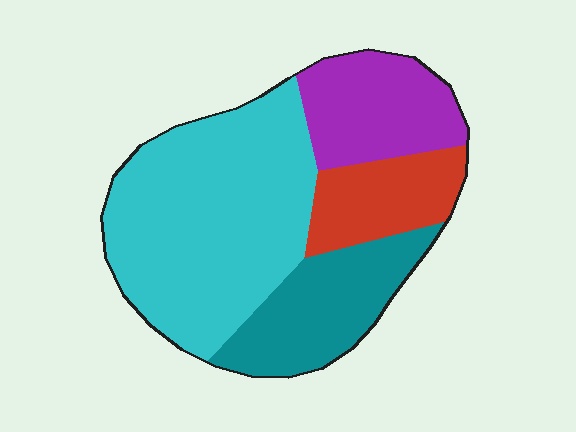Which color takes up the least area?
Red, at roughly 15%.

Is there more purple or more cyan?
Cyan.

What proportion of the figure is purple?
Purple covers around 20% of the figure.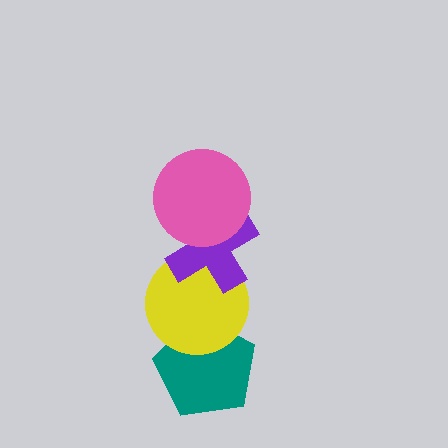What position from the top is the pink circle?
The pink circle is 1st from the top.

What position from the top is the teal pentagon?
The teal pentagon is 4th from the top.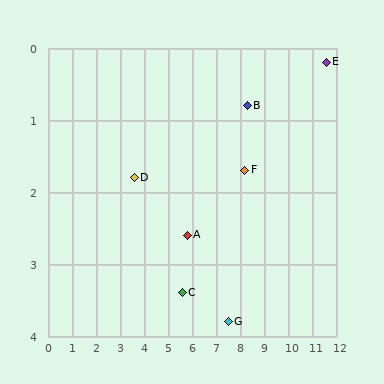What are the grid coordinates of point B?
Point B is at approximately (8.3, 0.8).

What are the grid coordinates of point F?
Point F is at approximately (8.2, 1.7).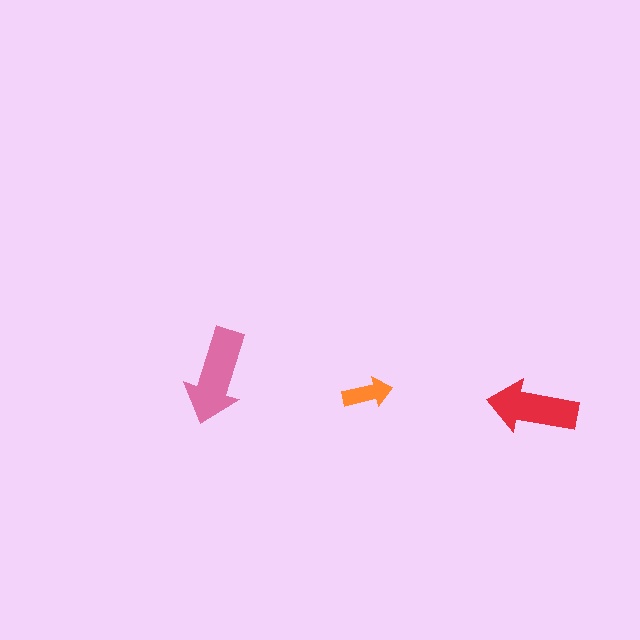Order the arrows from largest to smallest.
the pink one, the red one, the orange one.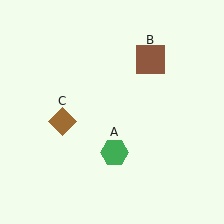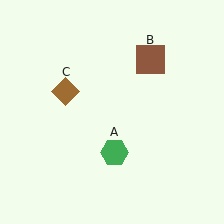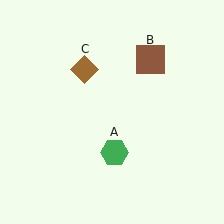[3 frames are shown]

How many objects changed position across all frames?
1 object changed position: brown diamond (object C).